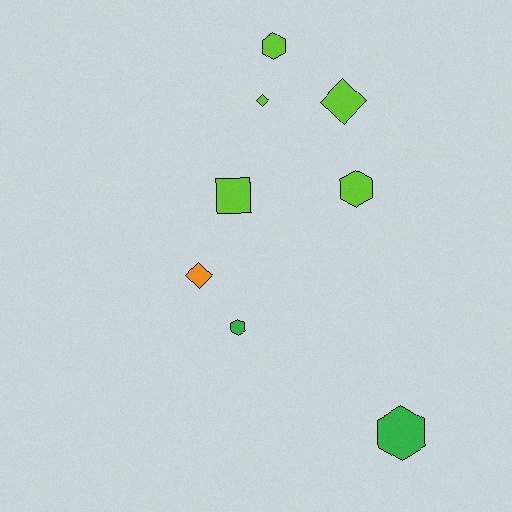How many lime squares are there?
There is 1 lime square.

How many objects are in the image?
There are 8 objects.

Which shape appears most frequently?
Hexagon, with 4 objects.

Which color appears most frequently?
Lime, with 5 objects.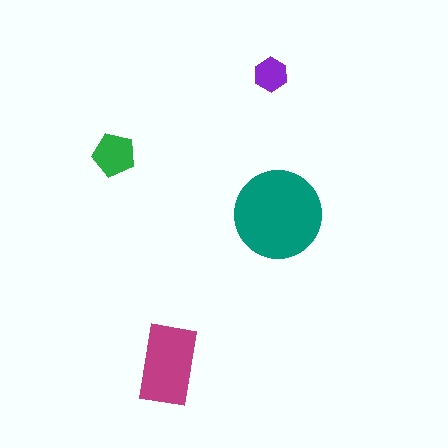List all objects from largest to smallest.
The teal circle, the magenta rectangle, the green pentagon, the purple hexagon.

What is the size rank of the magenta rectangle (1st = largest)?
2nd.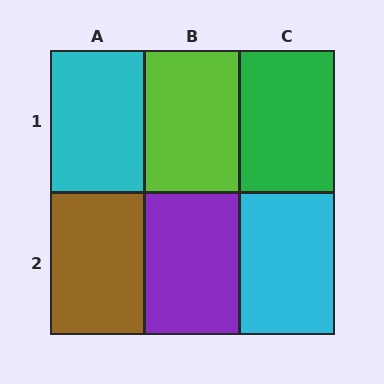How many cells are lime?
1 cell is lime.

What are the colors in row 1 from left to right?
Cyan, lime, green.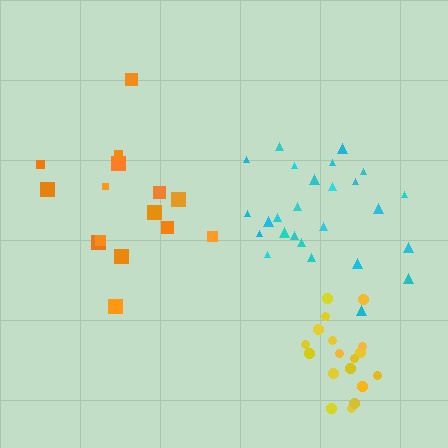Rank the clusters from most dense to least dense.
yellow, cyan, orange.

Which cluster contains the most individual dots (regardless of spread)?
Cyan (26).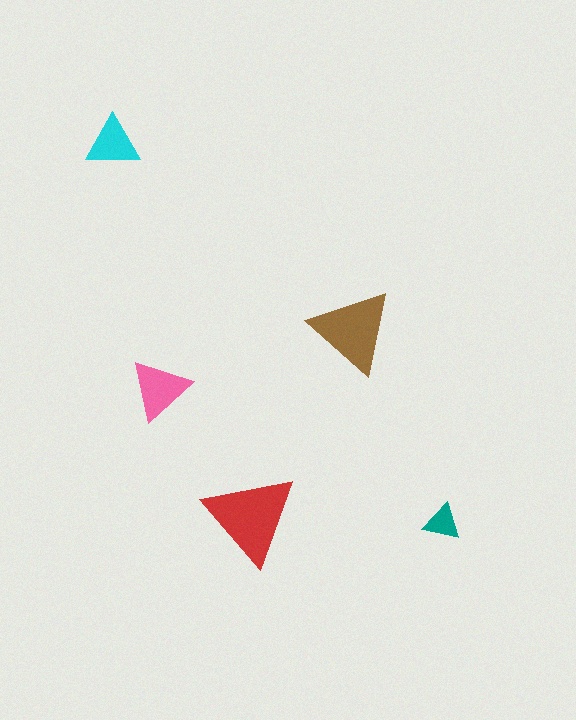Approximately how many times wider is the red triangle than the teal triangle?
About 2.5 times wider.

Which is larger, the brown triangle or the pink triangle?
The brown one.